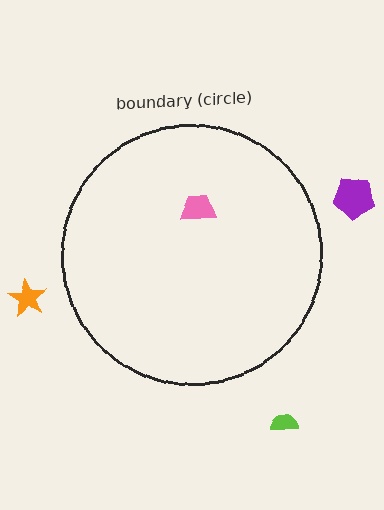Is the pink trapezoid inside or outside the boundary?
Inside.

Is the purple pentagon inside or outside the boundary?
Outside.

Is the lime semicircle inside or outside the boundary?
Outside.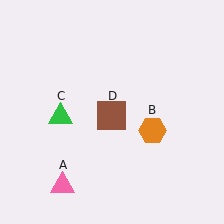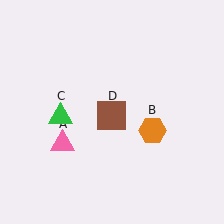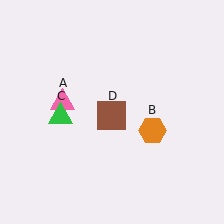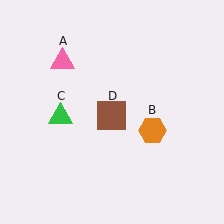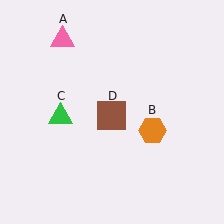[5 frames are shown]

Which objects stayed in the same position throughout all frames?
Orange hexagon (object B) and green triangle (object C) and brown square (object D) remained stationary.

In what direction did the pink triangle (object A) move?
The pink triangle (object A) moved up.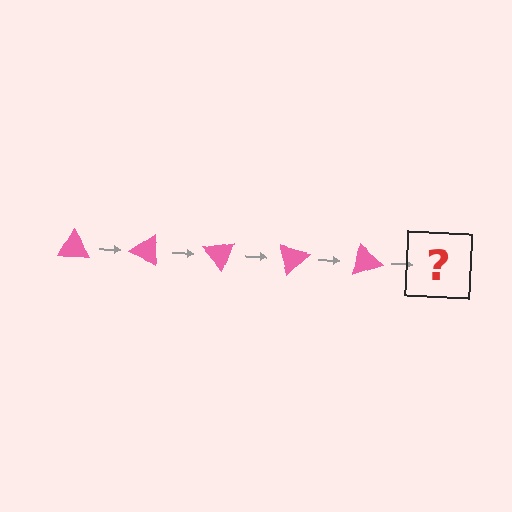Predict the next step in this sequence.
The next step is a pink triangle rotated 125 degrees.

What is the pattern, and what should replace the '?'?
The pattern is that the triangle rotates 25 degrees each step. The '?' should be a pink triangle rotated 125 degrees.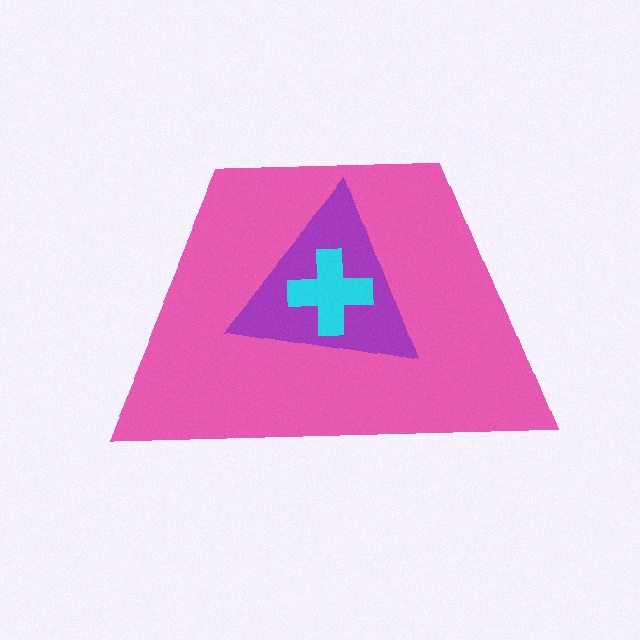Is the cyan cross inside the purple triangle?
Yes.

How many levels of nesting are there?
3.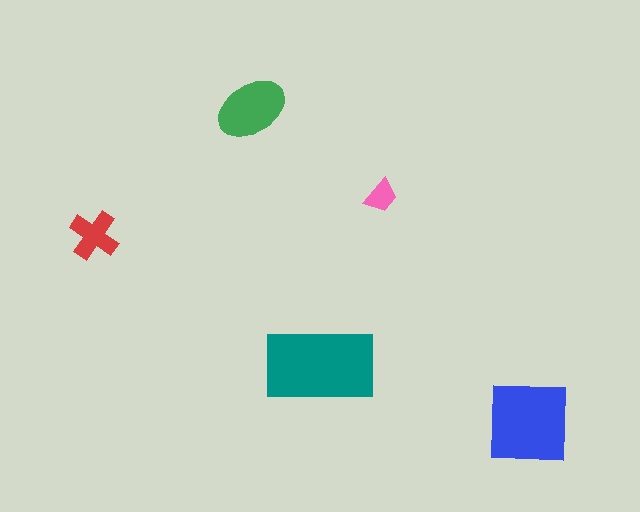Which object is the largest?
The teal rectangle.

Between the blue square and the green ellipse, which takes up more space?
The blue square.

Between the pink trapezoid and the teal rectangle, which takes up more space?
The teal rectangle.